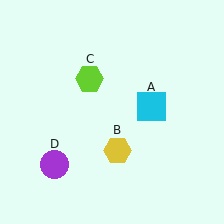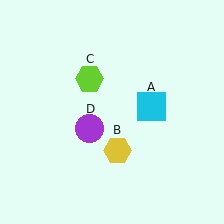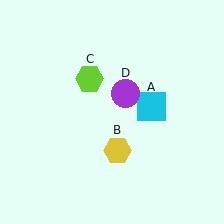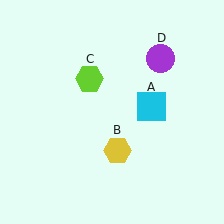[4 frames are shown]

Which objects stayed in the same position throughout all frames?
Cyan square (object A) and yellow hexagon (object B) and lime hexagon (object C) remained stationary.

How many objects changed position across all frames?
1 object changed position: purple circle (object D).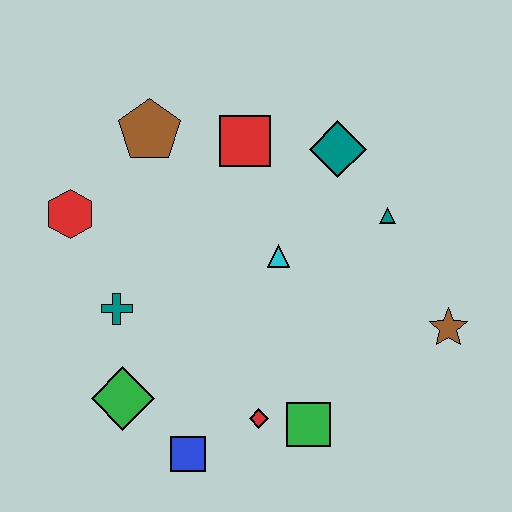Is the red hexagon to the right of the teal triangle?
No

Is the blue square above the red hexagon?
No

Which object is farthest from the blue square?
The teal diamond is farthest from the blue square.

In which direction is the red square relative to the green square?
The red square is above the green square.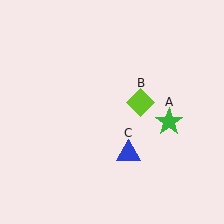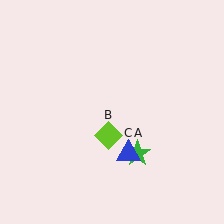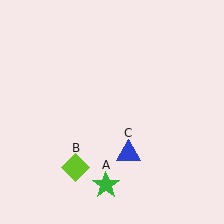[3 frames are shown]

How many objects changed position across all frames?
2 objects changed position: green star (object A), lime diamond (object B).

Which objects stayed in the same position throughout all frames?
Blue triangle (object C) remained stationary.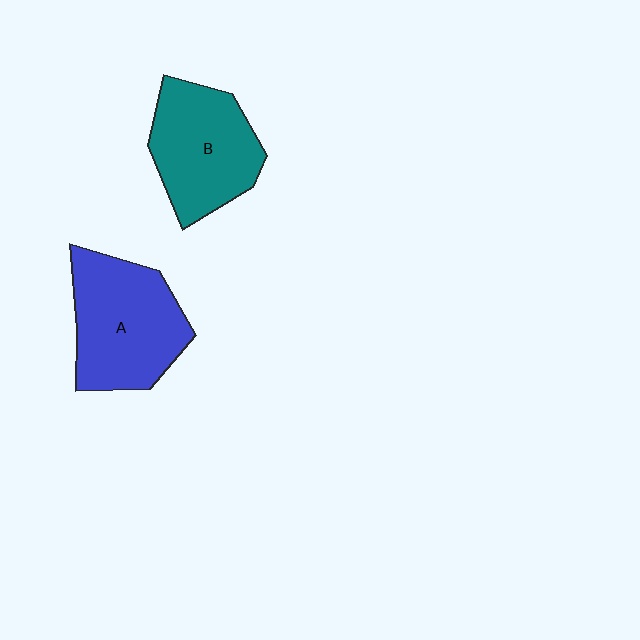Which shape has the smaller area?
Shape B (teal).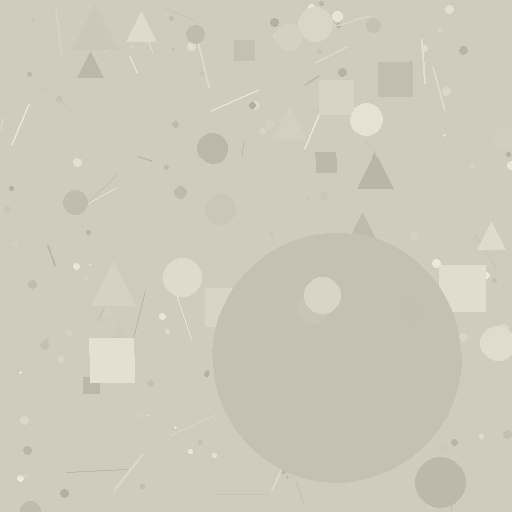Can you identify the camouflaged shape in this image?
The camouflaged shape is a circle.